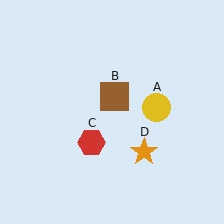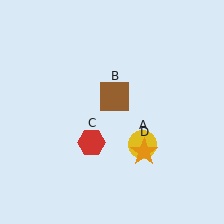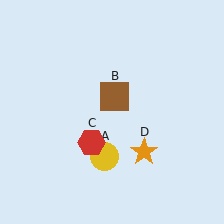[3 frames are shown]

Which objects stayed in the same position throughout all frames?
Brown square (object B) and red hexagon (object C) and orange star (object D) remained stationary.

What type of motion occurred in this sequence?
The yellow circle (object A) rotated clockwise around the center of the scene.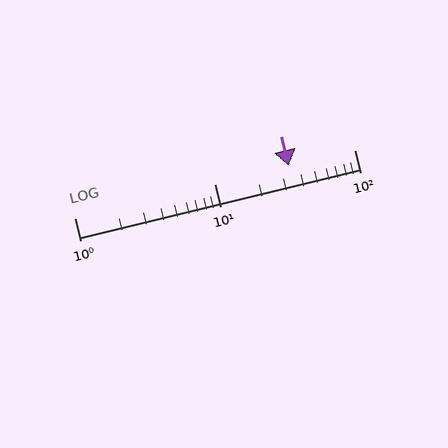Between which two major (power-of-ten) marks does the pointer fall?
The pointer is between 10 and 100.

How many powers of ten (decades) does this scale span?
The scale spans 2 decades, from 1 to 100.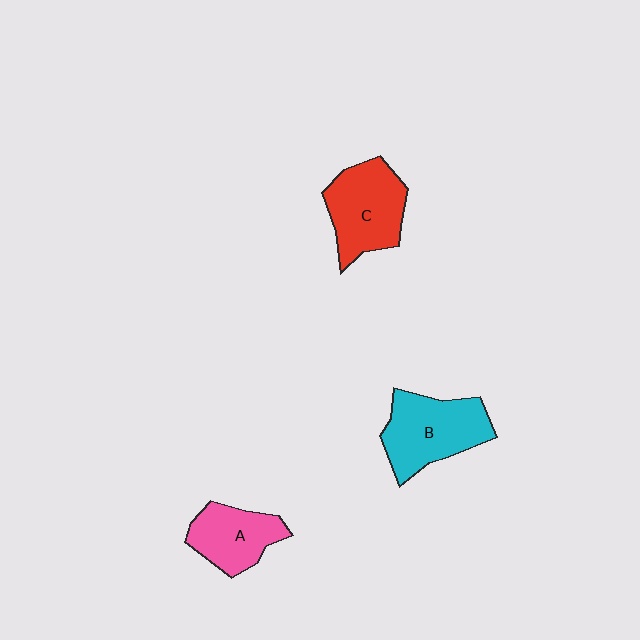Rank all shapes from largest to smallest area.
From largest to smallest: B (cyan), C (red), A (pink).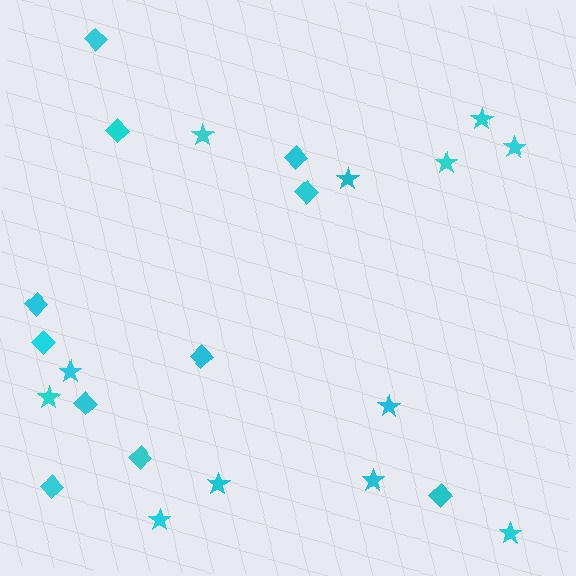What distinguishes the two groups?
There are 2 groups: one group of diamonds (11) and one group of stars (12).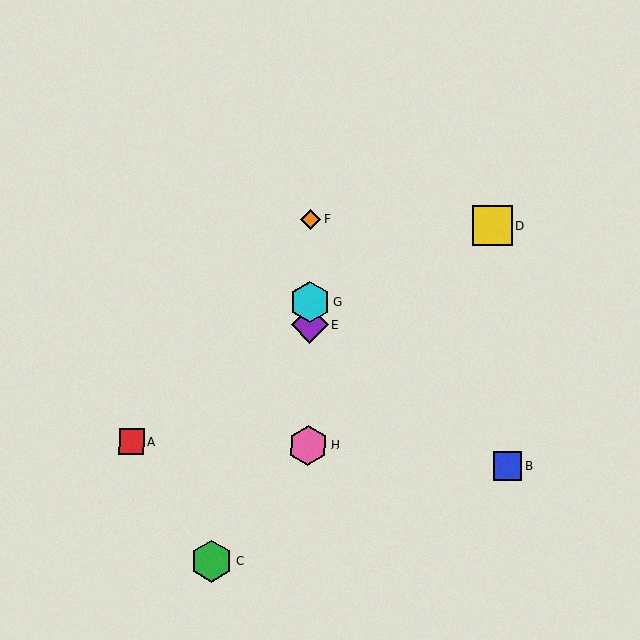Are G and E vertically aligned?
Yes, both are at x≈310.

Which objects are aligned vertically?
Objects E, F, G, H are aligned vertically.